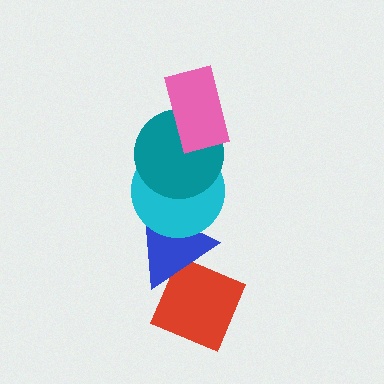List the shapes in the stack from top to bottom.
From top to bottom: the pink rectangle, the teal circle, the cyan circle, the blue triangle, the red diamond.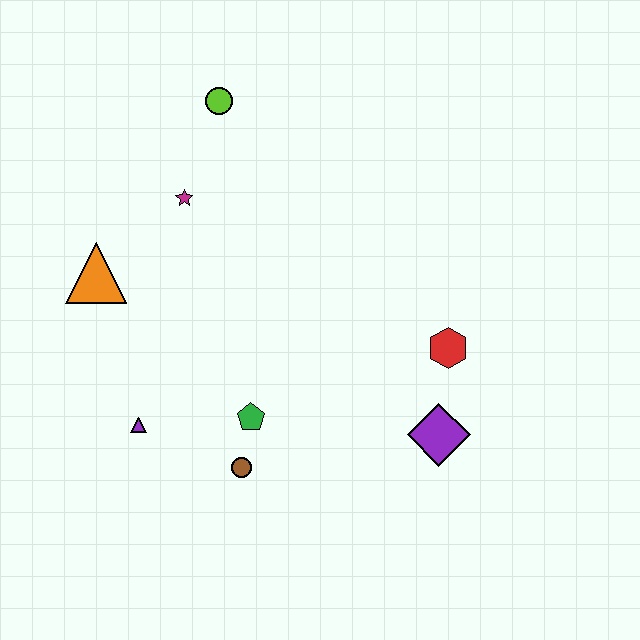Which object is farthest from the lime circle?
The purple diamond is farthest from the lime circle.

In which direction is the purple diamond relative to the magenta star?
The purple diamond is to the right of the magenta star.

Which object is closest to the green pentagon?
The brown circle is closest to the green pentagon.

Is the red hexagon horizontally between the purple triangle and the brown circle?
No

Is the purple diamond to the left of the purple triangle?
No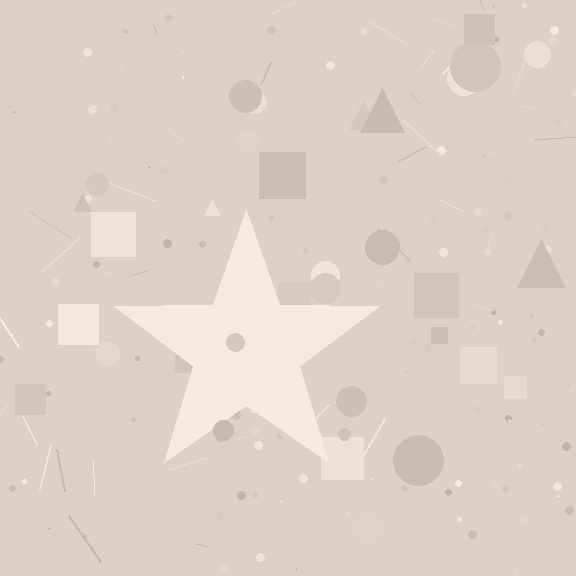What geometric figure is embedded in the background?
A star is embedded in the background.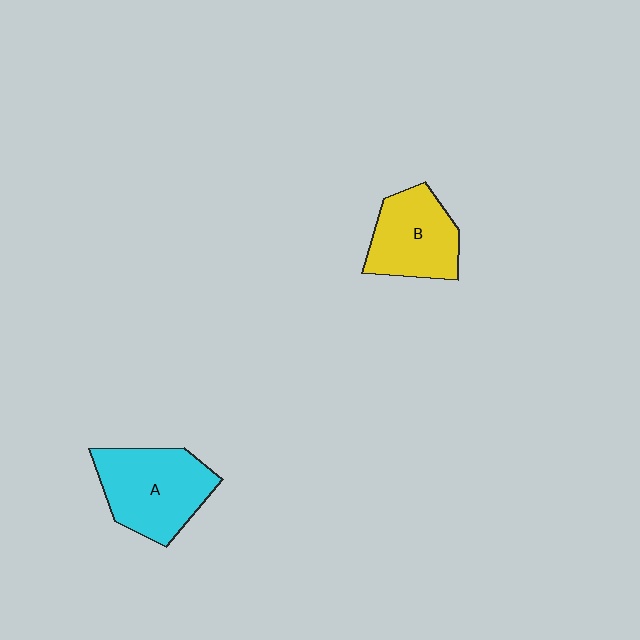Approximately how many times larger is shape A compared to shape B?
Approximately 1.2 times.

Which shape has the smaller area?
Shape B (yellow).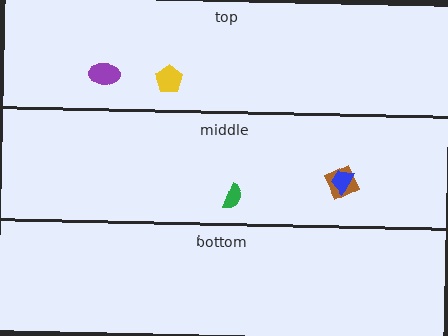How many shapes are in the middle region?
3.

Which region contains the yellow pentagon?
The top region.